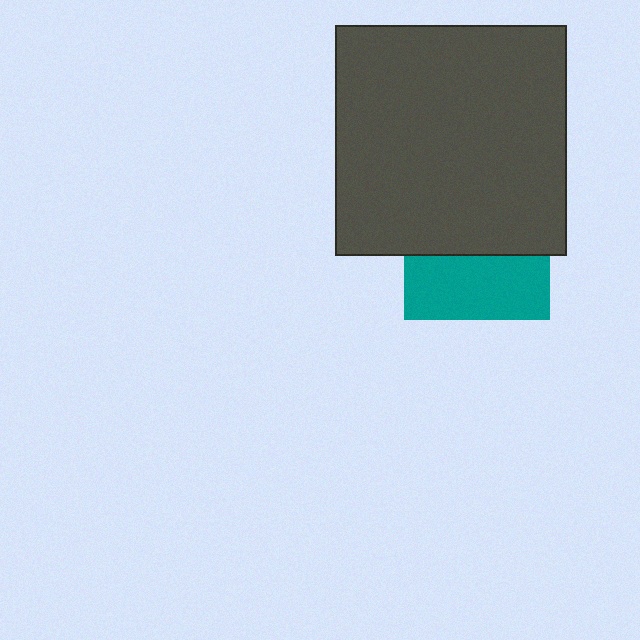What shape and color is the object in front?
The object in front is a dark gray rectangle.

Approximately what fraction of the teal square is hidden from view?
Roughly 56% of the teal square is hidden behind the dark gray rectangle.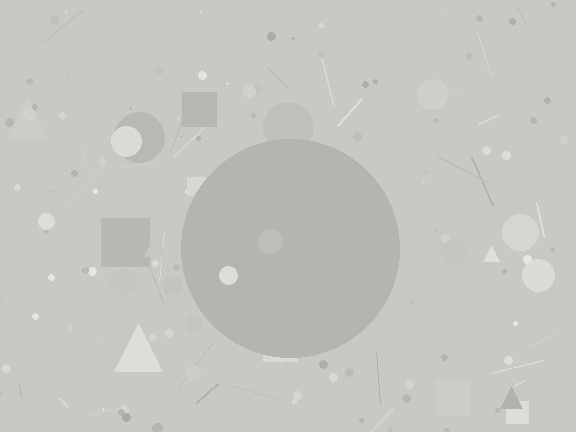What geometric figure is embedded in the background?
A circle is embedded in the background.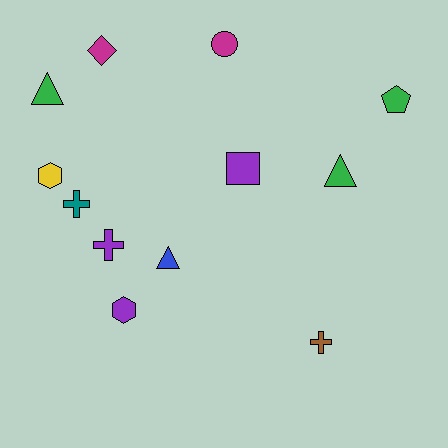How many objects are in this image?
There are 12 objects.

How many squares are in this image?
There is 1 square.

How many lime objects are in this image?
There are no lime objects.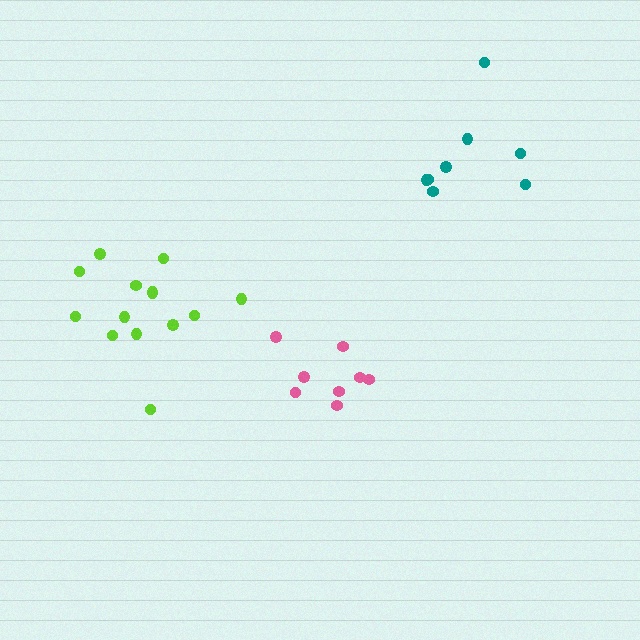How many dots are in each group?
Group 1: 8 dots, Group 2: 8 dots, Group 3: 14 dots (30 total).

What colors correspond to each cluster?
The clusters are colored: teal, pink, lime.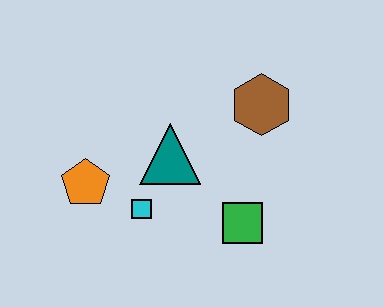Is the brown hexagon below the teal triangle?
No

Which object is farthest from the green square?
The orange pentagon is farthest from the green square.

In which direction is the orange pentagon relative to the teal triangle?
The orange pentagon is to the left of the teal triangle.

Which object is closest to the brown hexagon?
The teal triangle is closest to the brown hexagon.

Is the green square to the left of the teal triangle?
No